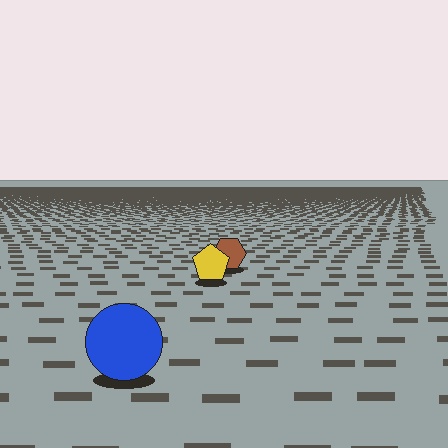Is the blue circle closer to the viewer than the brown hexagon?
Yes. The blue circle is closer — you can tell from the texture gradient: the ground texture is coarser near it.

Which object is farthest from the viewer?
The brown hexagon is farthest from the viewer. It appears smaller and the ground texture around it is denser.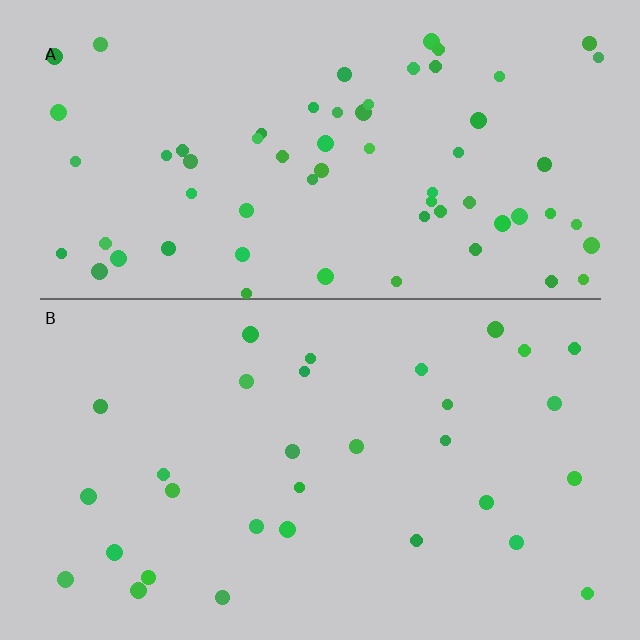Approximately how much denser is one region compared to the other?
Approximately 2.1× — region A over region B.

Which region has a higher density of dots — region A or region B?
A (the top).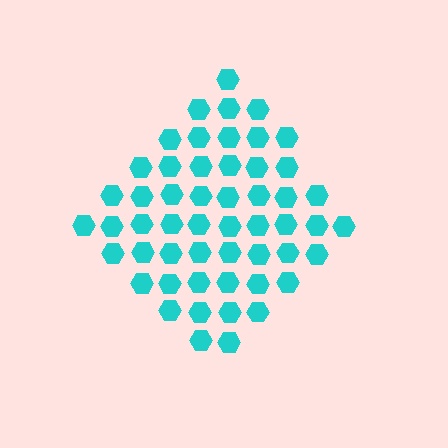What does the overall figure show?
The overall figure shows a diamond.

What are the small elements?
The small elements are hexagons.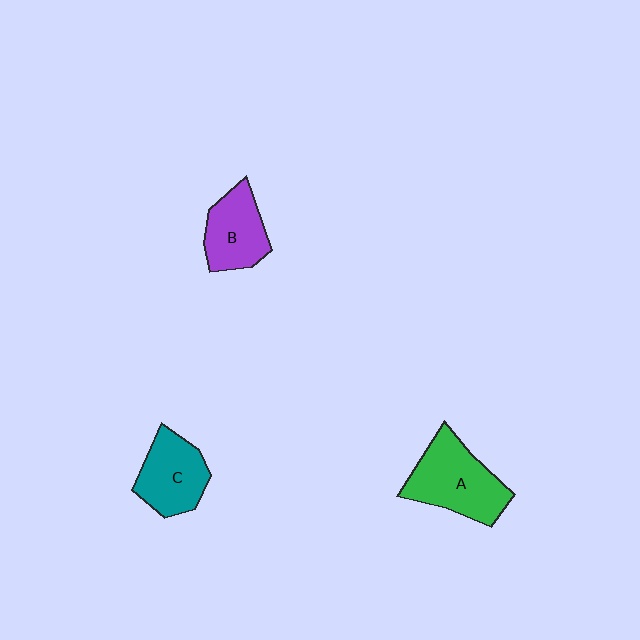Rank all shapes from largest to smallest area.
From largest to smallest: A (green), C (teal), B (purple).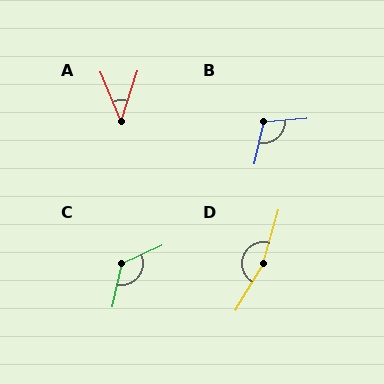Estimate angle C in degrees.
Approximately 127 degrees.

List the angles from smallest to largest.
A (40°), B (107°), C (127°), D (165°).